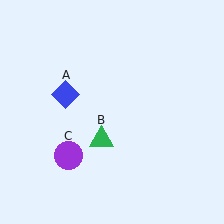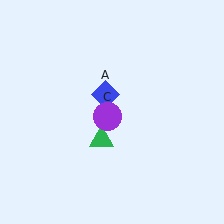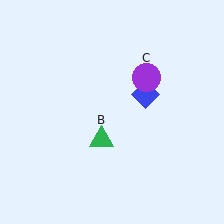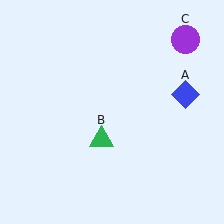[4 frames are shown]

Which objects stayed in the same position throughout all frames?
Green triangle (object B) remained stationary.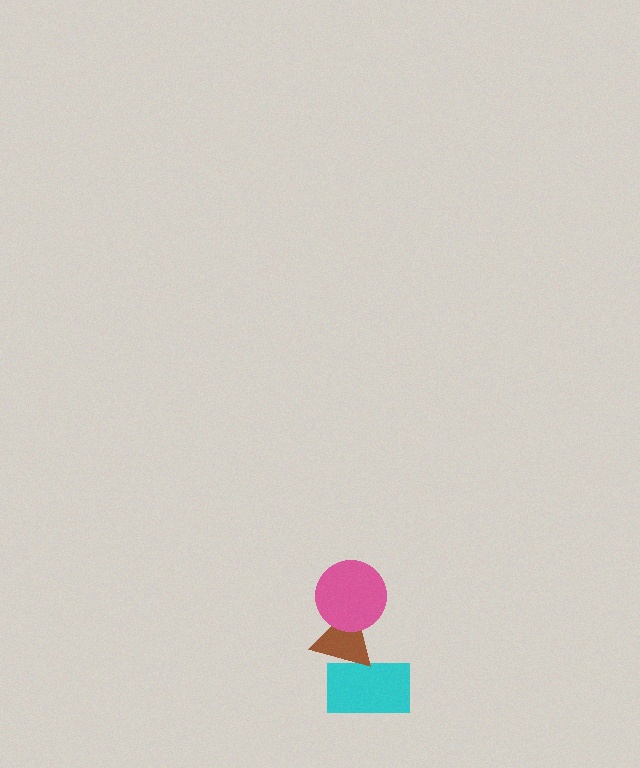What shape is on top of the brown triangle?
The pink circle is on top of the brown triangle.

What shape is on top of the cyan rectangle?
The brown triangle is on top of the cyan rectangle.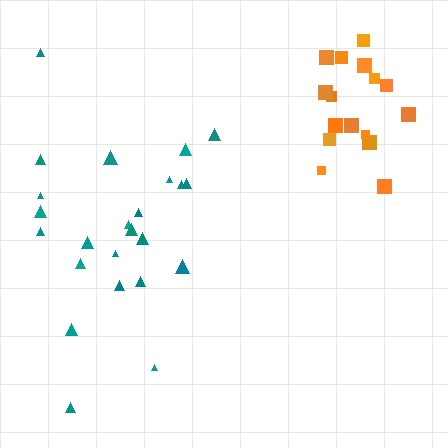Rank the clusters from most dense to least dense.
orange, teal.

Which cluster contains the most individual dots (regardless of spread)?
Teal (24).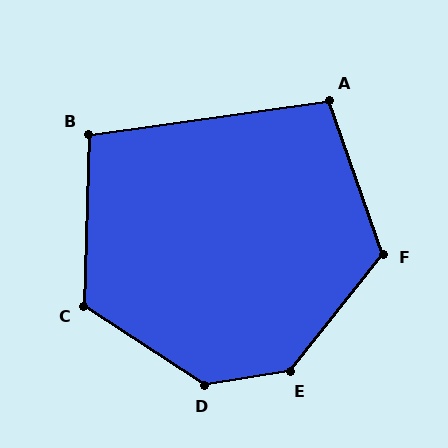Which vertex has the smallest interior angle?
B, at approximately 100 degrees.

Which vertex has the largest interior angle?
D, at approximately 138 degrees.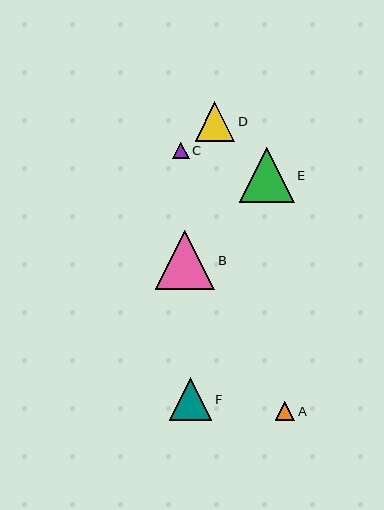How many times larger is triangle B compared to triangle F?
Triangle B is approximately 1.4 times the size of triangle F.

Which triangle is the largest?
Triangle B is the largest with a size of approximately 60 pixels.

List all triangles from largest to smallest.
From largest to smallest: B, E, F, D, A, C.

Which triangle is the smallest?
Triangle C is the smallest with a size of approximately 17 pixels.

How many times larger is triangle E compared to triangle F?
Triangle E is approximately 1.3 times the size of triangle F.